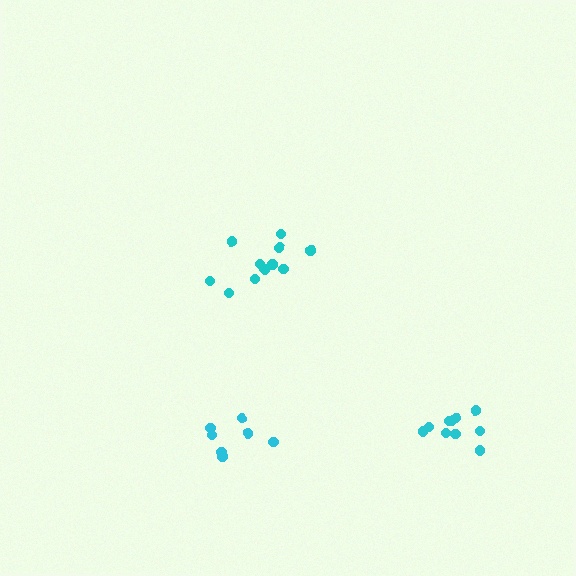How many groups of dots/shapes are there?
There are 3 groups.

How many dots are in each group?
Group 1: 12 dots, Group 2: 10 dots, Group 3: 7 dots (29 total).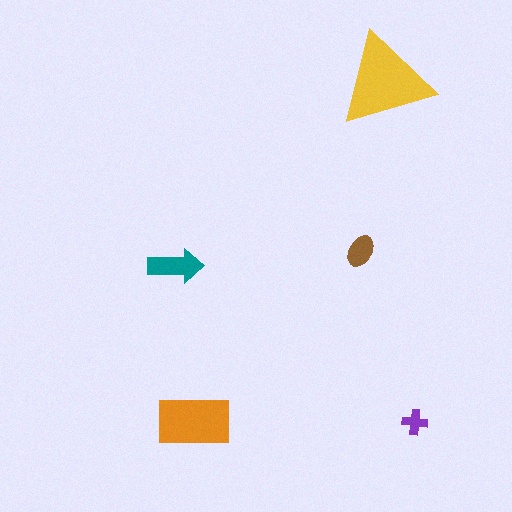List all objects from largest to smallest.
The yellow triangle, the orange rectangle, the teal arrow, the brown ellipse, the purple cross.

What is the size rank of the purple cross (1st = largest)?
5th.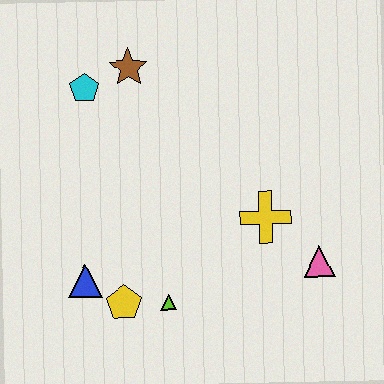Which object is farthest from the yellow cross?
The cyan pentagon is farthest from the yellow cross.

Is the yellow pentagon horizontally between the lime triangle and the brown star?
No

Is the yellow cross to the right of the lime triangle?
Yes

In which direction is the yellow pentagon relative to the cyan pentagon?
The yellow pentagon is below the cyan pentagon.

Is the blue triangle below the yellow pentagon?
No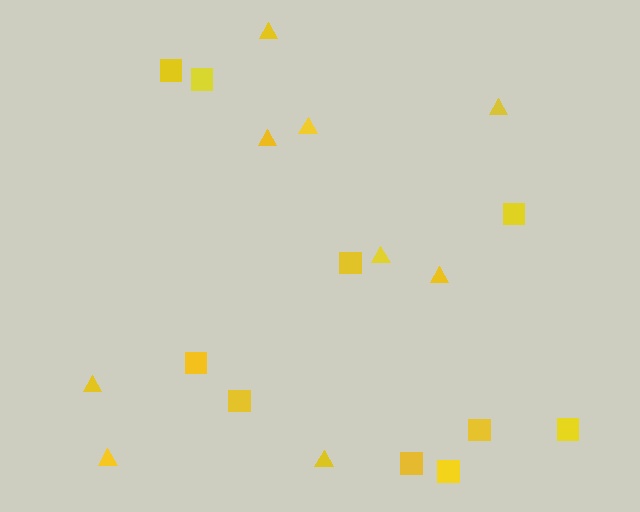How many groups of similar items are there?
There are 2 groups: one group of squares (10) and one group of triangles (9).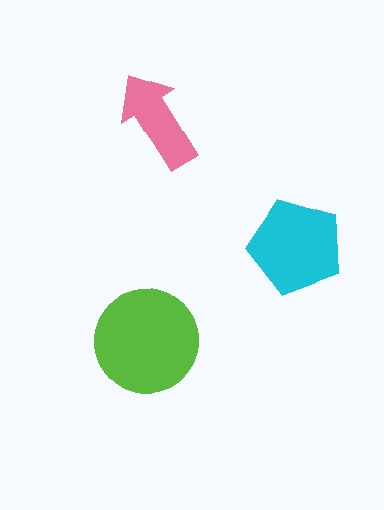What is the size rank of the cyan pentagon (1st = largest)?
2nd.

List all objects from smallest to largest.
The pink arrow, the cyan pentagon, the lime circle.